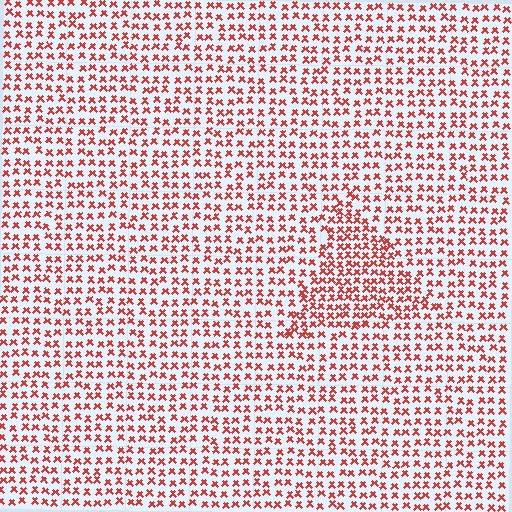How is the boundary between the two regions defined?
The boundary is defined by a change in element density (approximately 1.5x ratio). All elements are the same color, size, and shape.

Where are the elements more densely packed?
The elements are more densely packed inside the triangle boundary.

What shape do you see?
I see a triangle.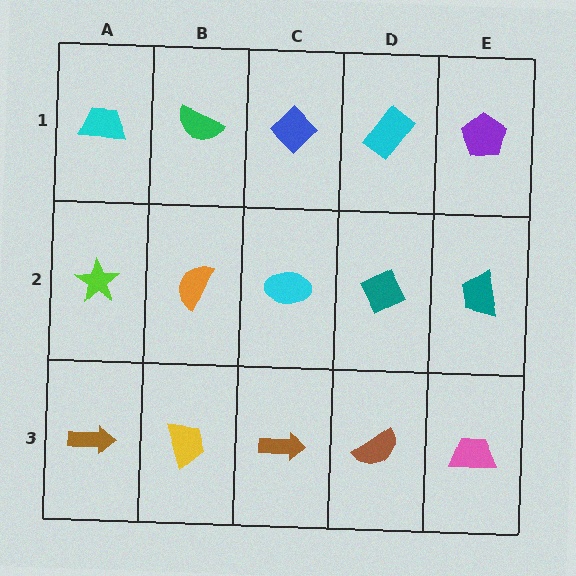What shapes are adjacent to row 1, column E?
A teal trapezoid (row 2, column E), a cyan rectangle (row 1, column D).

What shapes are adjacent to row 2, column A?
A cyan trapezoid (row 1, column A), a brown arrow (row 3, column A), an orange semicircle (row 2, column B).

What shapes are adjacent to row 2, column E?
A purple pentagon (row 1, column E), a pink trapezoid (row 3, column E), a teal diamond (row 2, column D).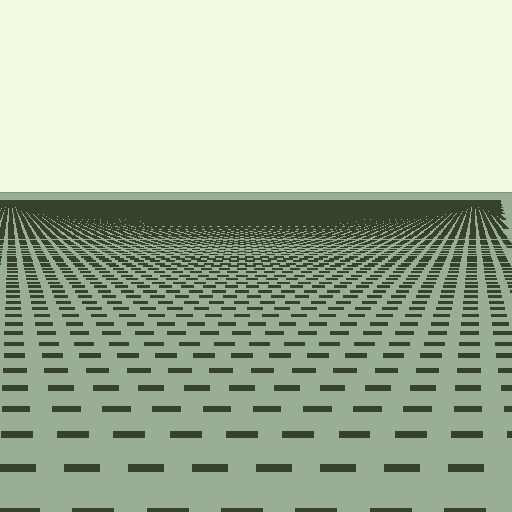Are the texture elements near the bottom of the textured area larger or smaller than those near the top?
Larger. Near the bottom, elements are closer to the viewer and appear at a bigger on-screen size.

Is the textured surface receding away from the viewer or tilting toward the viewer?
The surface is receding away from the viewer. Texture elements get smaller and denser toward the top.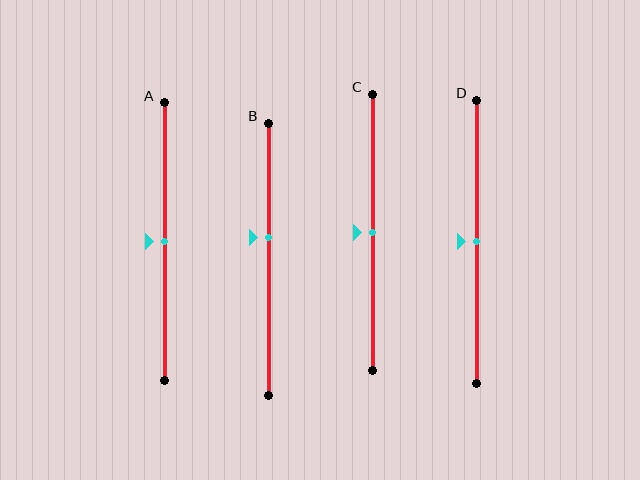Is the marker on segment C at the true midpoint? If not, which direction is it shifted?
Yes, the marker on segment C is at the true midpoint.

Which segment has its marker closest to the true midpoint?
Segment A has its marker closest to the true midpoint.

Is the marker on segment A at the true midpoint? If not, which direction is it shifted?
Yes, the marker on segment A is at the true midpoint.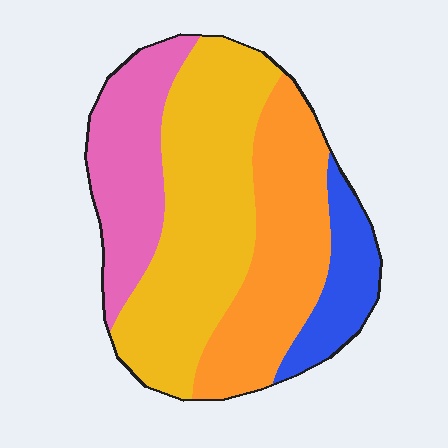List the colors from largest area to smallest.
From largest to smallest: yellow, orange, pink, blue.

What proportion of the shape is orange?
Orange covers 28% of the shape.